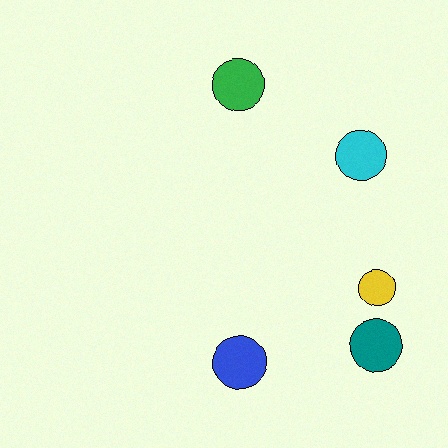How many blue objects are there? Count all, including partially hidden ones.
There is 1 blue object.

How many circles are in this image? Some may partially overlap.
There are 5 circles.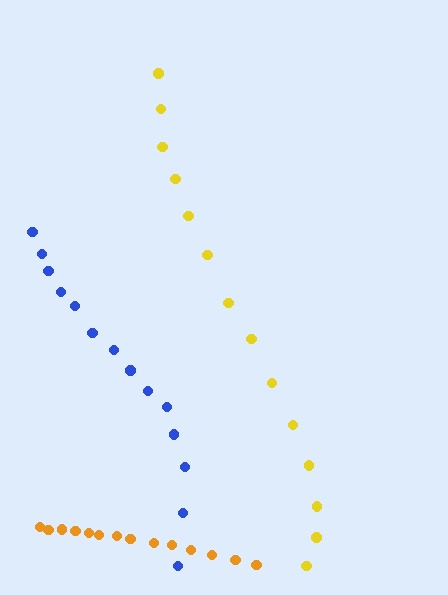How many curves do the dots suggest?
There are 3 distinct paths.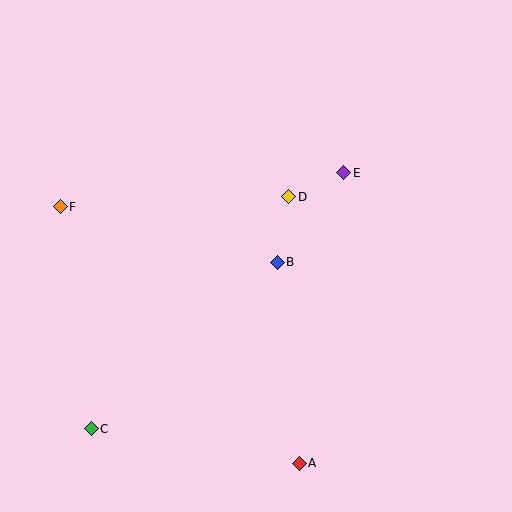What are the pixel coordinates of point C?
Point C is at (91, 429).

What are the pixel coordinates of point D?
Point D is at (289, 197).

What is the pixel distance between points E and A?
The distance between E and A is 294 pixels.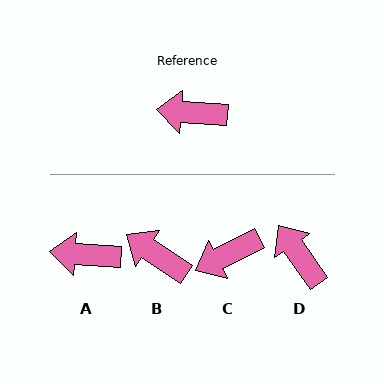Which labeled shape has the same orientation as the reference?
A.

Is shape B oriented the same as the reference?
No, it is off by about 30 degrees.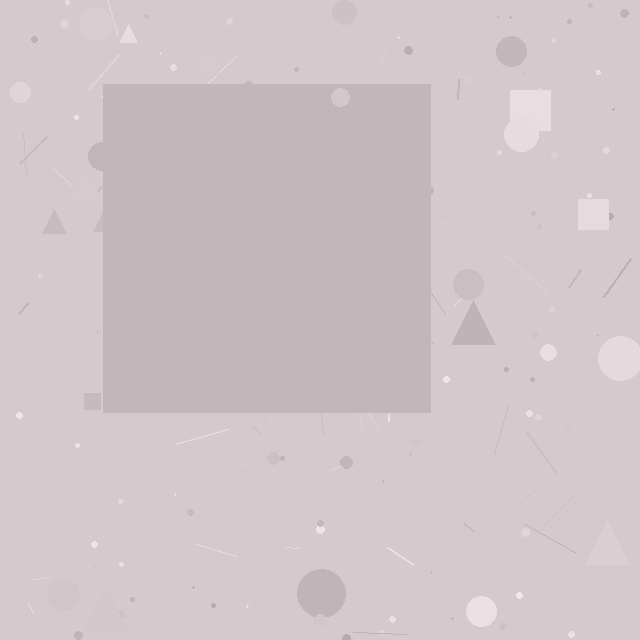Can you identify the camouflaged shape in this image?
The camouflaged shape is a square.